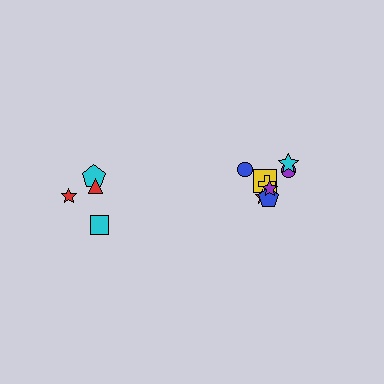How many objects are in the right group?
There are 8 objects.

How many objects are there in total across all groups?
There are 12 objects.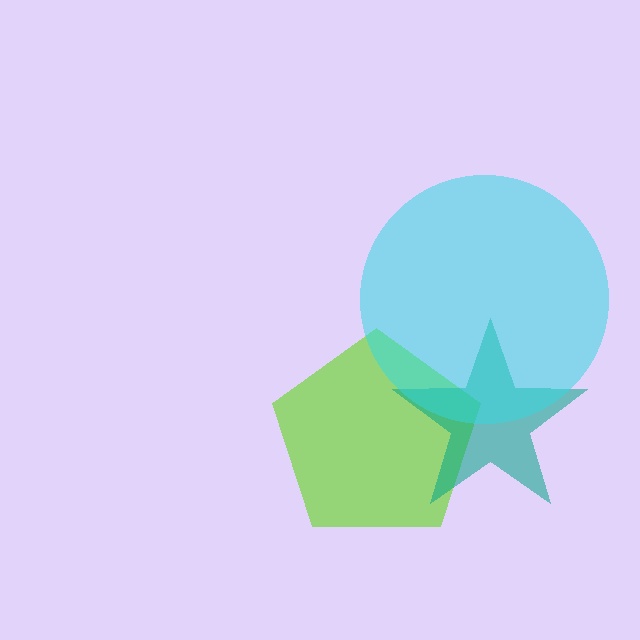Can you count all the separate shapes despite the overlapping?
Yes, there are 3 separate shapes.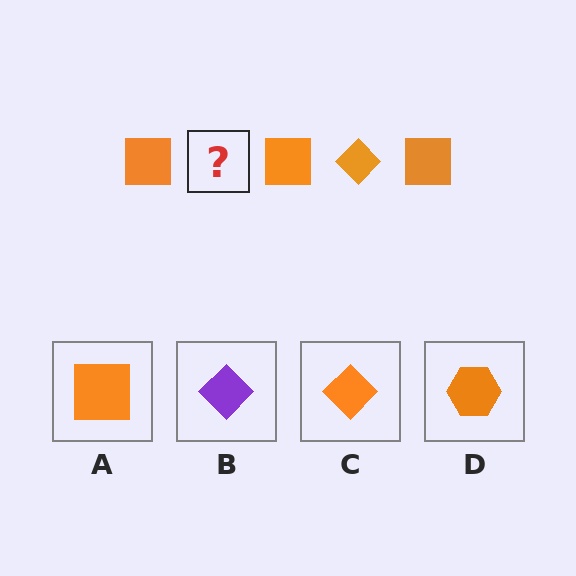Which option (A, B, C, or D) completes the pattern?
C.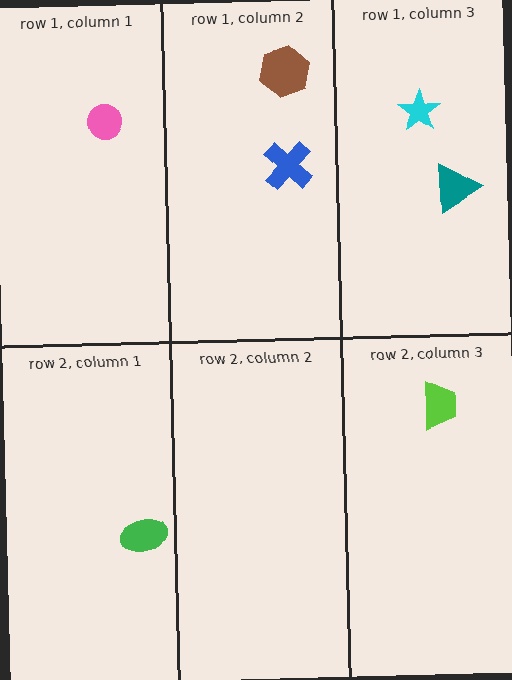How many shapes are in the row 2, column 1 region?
1.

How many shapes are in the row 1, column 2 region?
2.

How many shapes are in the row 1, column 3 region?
2.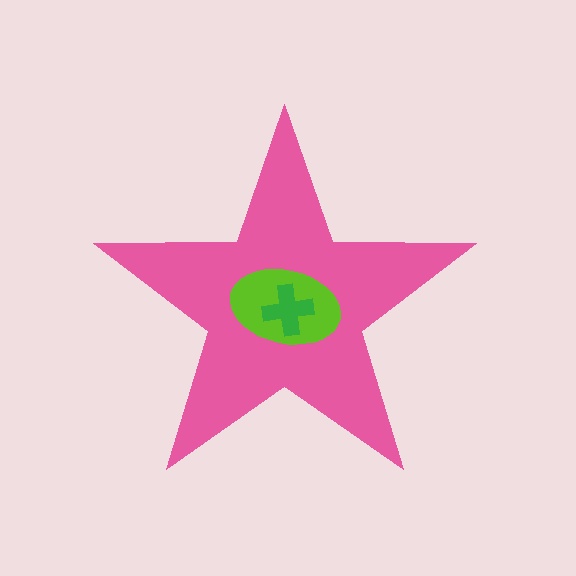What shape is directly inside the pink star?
The lime ellipse.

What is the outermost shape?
The pink star.